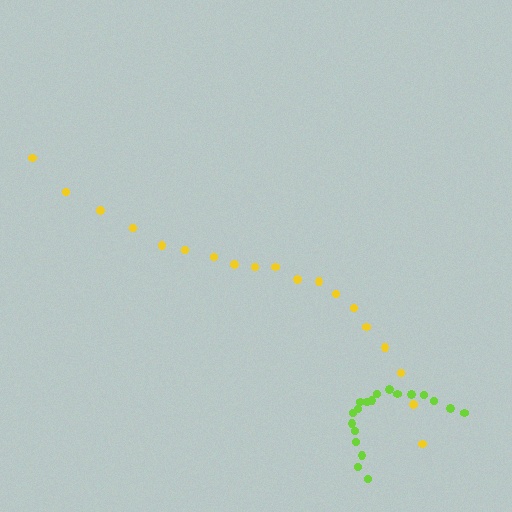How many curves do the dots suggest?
There are 2 distinct paths.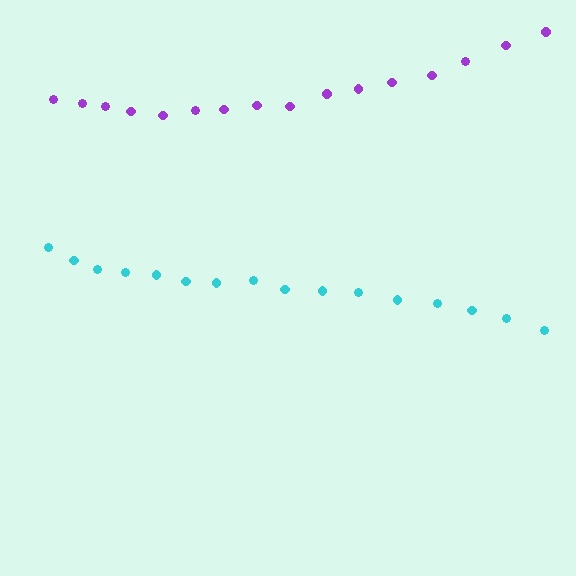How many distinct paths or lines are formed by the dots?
There are 2 distinct paths.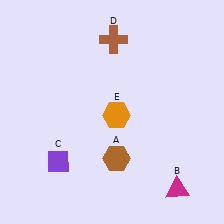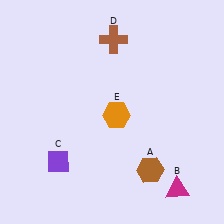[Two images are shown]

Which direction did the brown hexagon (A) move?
The brown hexagon (A) moved right.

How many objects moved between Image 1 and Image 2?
1 object moved between the two images.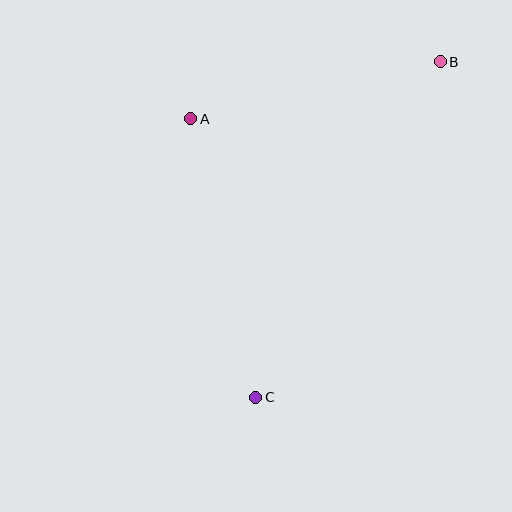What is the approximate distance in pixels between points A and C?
The distance between A and C is approximately 286 pixels.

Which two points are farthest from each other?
Points B and C are farthest from each other.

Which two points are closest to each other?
Points A and B are closest to each other.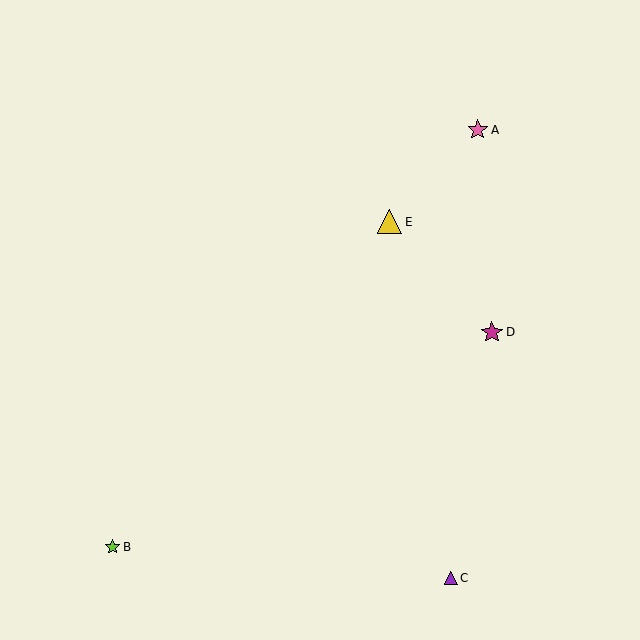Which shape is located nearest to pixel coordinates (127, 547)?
The lime star (labeled B) at (113, 547) is nearest to that location.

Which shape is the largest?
The yellow triangle (labeled E) is the largest.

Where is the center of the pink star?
The center of the pink star is at (478, 130).